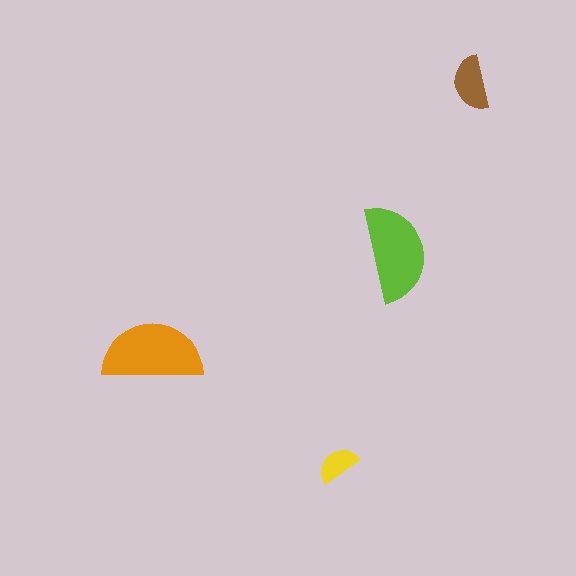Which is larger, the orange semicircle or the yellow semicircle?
The orange one.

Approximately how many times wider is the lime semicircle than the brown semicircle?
About 2 times wider.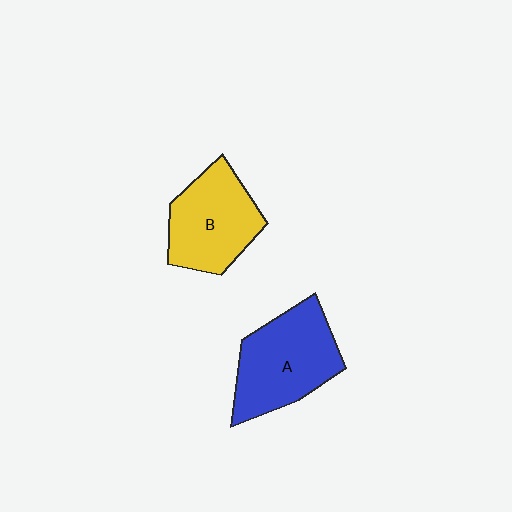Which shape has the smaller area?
Shape B (yellow).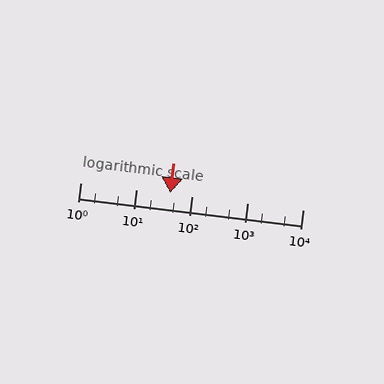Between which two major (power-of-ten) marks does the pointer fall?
The pointer is between 10 and 100.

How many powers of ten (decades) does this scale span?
The scale spans 4 decades, from 1 to 10000.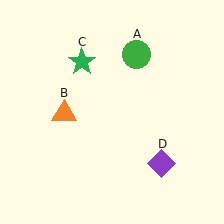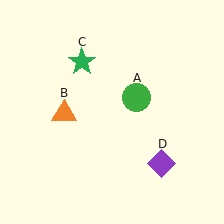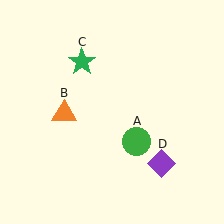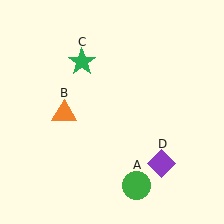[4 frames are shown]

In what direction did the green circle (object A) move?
The green circle (object A) moved down.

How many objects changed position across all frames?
1 object changed position: green circle (object A).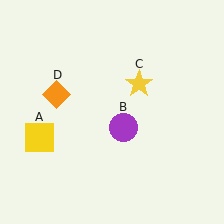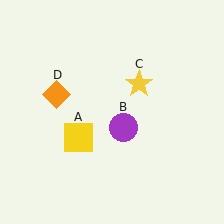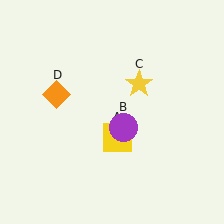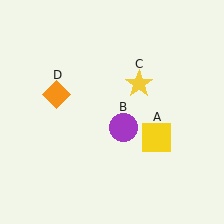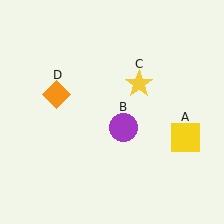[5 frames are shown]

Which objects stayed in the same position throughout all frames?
Purple circle (object B) and yellow star (object C) and orange diamond (object D) remained stationary.